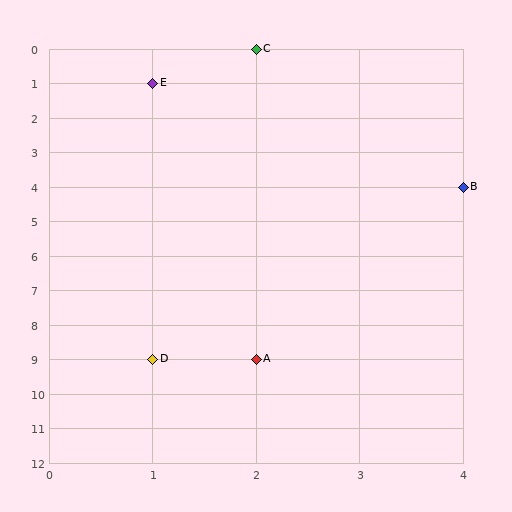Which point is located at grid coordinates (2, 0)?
Point C is at (2, 0).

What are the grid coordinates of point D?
Point D is at grid coordinates (1, 9).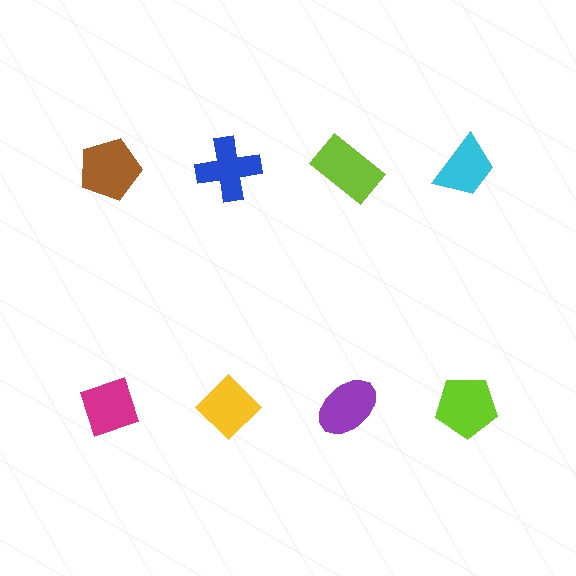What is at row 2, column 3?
A purple ellipse.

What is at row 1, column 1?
A brown pentagon.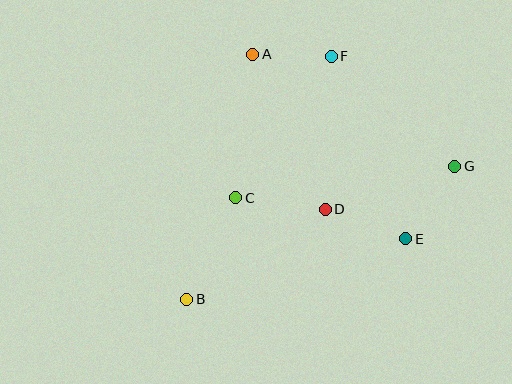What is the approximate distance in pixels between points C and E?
The distance between C and E is approximately 175 pixels.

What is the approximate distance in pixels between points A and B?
The distance between A and B is approximately 254 pixels.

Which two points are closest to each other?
Points A and F are closest to each other.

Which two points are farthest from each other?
Points B and G are farthest from each other.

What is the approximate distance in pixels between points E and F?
The distance between E and F is approximately 197 pixels.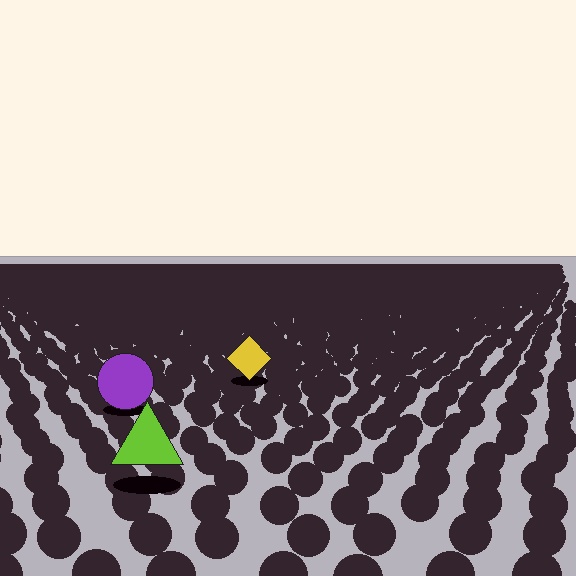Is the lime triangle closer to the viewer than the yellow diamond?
Yes. The lime triangle is closer — you can tell from the texture gradient: the ground texture is coarser near it.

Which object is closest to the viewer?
The lime triangle is closest. The texture marks near it are larger and more spread out.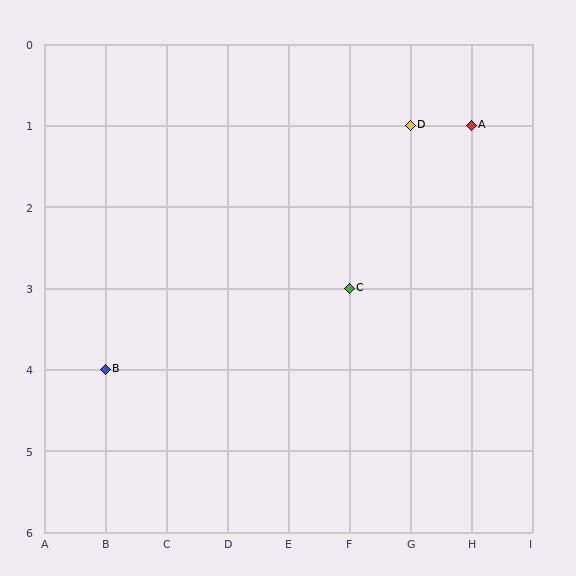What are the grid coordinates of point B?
Point B is at grid coordinates (B, 4).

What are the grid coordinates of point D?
Point D is at grid coordinates (G, 1).